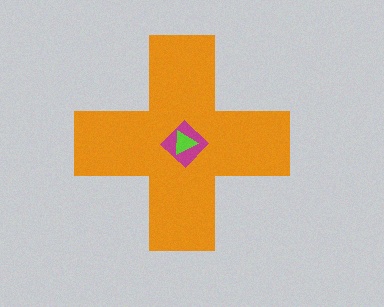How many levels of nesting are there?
3.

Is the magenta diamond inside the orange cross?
Yes.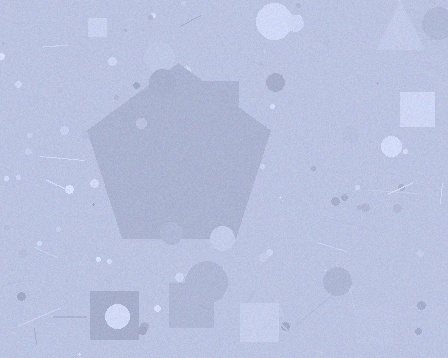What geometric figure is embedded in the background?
A pentagon is embedded in the background.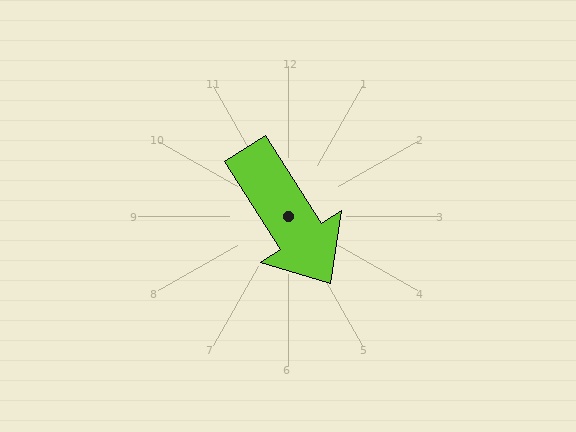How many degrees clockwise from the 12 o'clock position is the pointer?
Approximately 148 degrees.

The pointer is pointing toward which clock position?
Roughly 5 o'clock.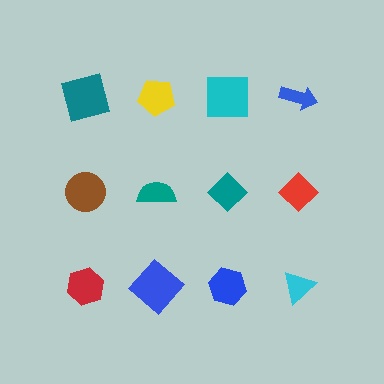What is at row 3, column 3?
A blue hexagon.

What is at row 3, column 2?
A blue diamond.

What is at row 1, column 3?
A cyan square.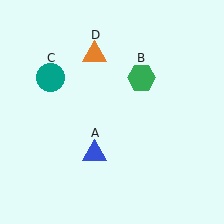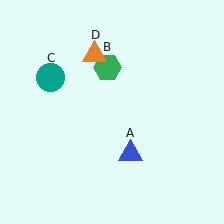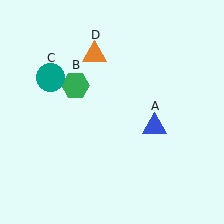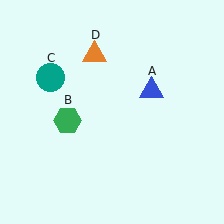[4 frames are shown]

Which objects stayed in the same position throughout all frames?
Teal circle (object C) and orange triangle (object D) remained stationary.